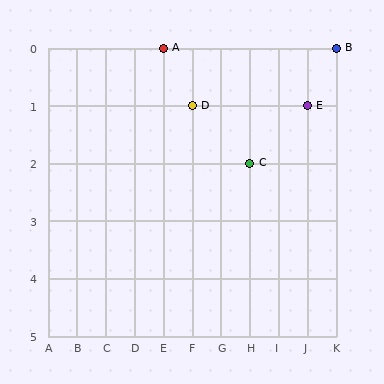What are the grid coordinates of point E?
Point E is at grid coordinates (J, 1).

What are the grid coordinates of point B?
Point B is at grid coordinates (K, 0).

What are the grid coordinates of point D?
Point D is at grid coordinates (F, 1).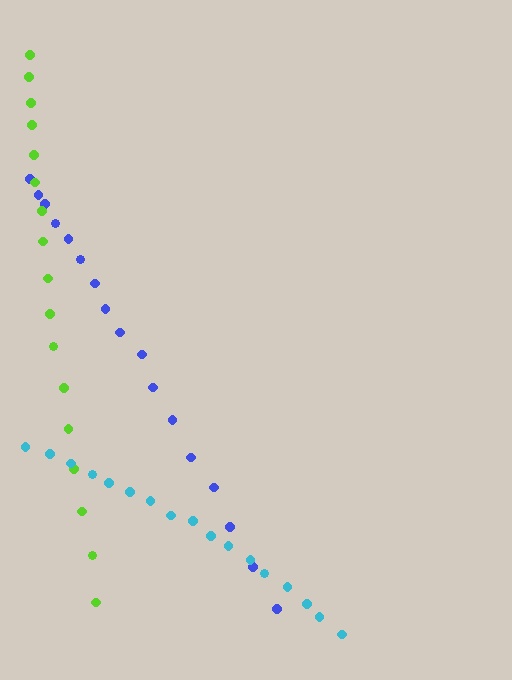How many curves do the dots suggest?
There are 3 distinct paths.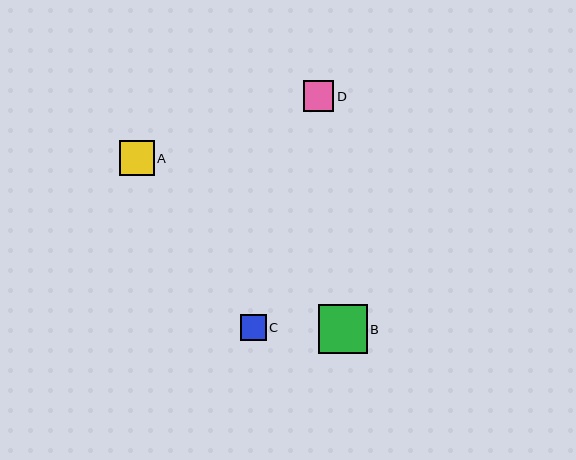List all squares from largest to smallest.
From largest to smallest: B, A, D, C.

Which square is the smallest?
Square C is the smallest with a size of approximately 26 pixels.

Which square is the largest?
Square B is the largest with a size of approximately 49 pixels.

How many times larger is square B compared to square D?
Square B is approximately 1.6 times the size of square D.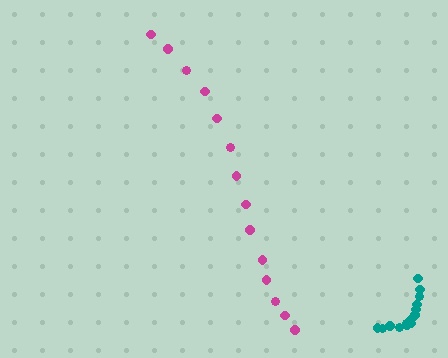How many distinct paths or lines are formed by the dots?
There are 2 distinct paths.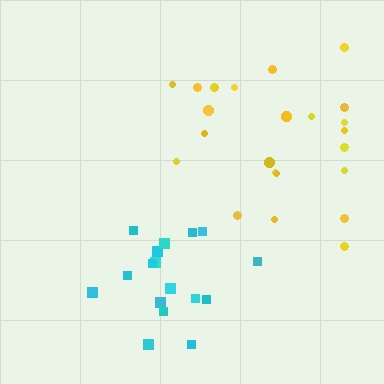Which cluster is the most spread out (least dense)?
Yellow.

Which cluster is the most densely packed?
Cyan.